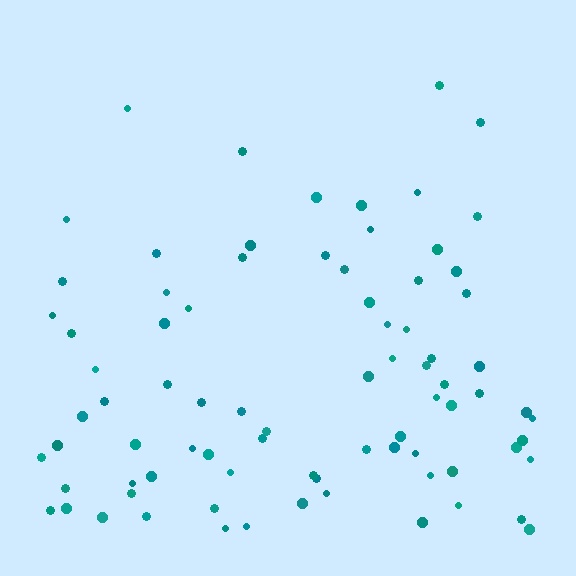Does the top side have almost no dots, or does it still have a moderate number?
Still a moderate number, just noticeably fewer than the bottom.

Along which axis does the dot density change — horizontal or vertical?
Vertical.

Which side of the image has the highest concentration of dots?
The bottom.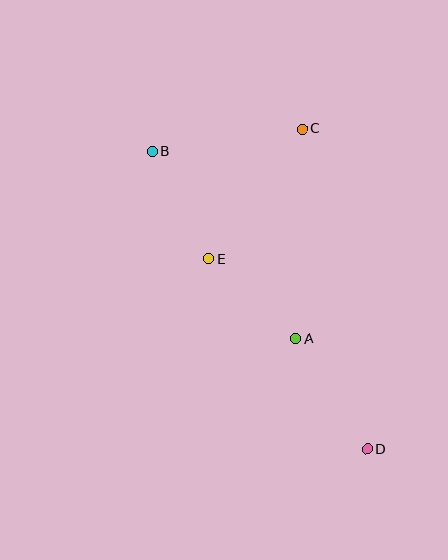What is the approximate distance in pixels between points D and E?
The distance between D and E is approximately 248 pixels.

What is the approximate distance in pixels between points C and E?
The distance between C and E is approximately 161 pixels.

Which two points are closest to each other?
Points A and E are closest to each other.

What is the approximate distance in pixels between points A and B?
The distance between A and B is approximately 236 pixels.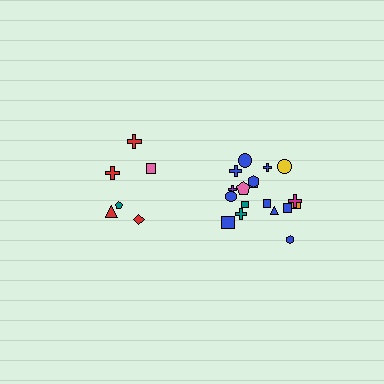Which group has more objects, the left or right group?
The right group.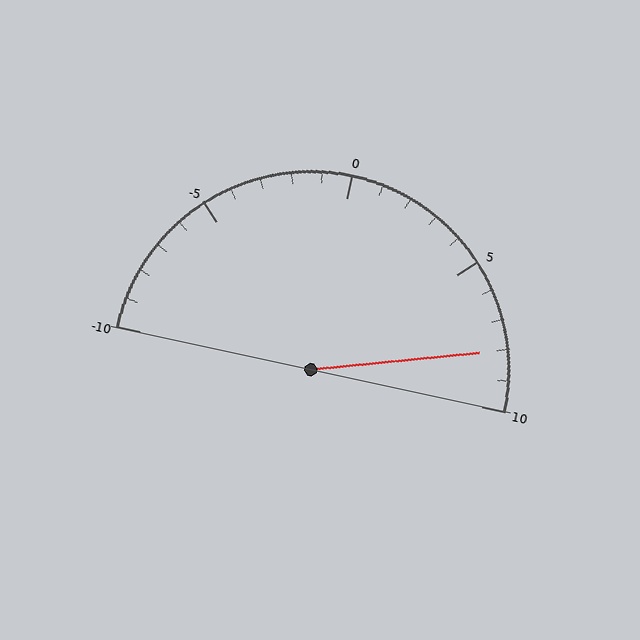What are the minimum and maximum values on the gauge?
The gauge ranges from -10 to 10.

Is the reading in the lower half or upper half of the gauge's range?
The reading is in the upper half of the range (-10 to 10).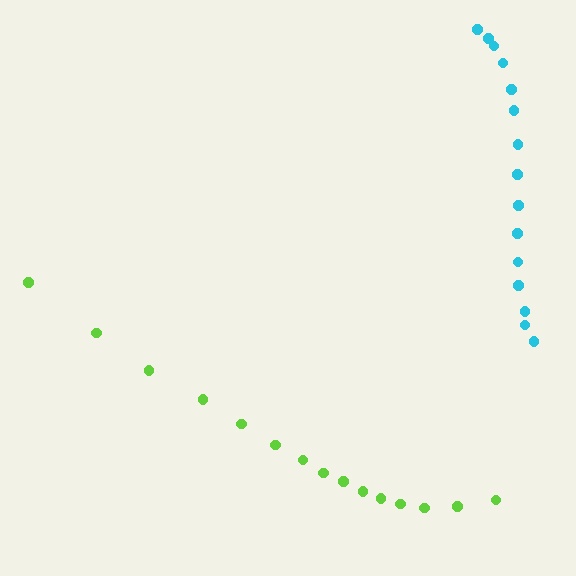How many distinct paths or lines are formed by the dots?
There are 2 distinct paths.